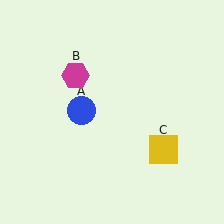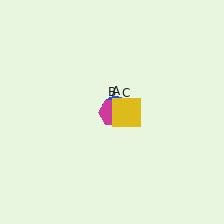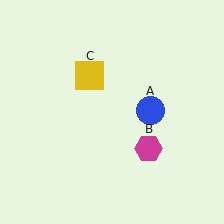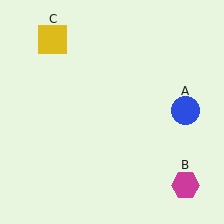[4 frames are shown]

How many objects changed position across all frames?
3 objects changed position: blue circle (object A), magenta hexagon (object B), yellow square (object C).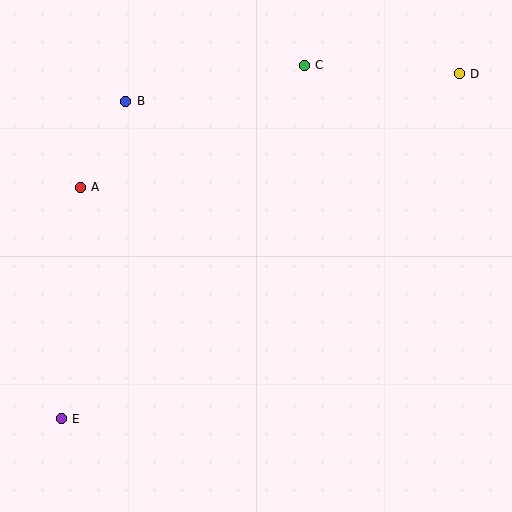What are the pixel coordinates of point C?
Point C is at (304, 65).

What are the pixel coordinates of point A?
Point A is at (80, 187).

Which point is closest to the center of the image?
Point A at (80, 187) is closest to the center.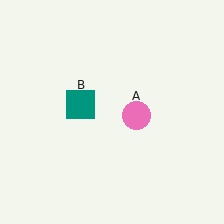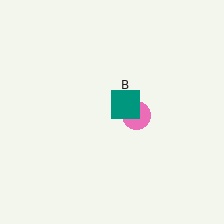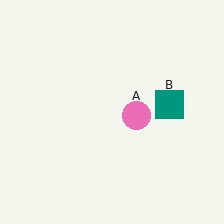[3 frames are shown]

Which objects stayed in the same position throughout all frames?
Pink circle (object A) remained stationary.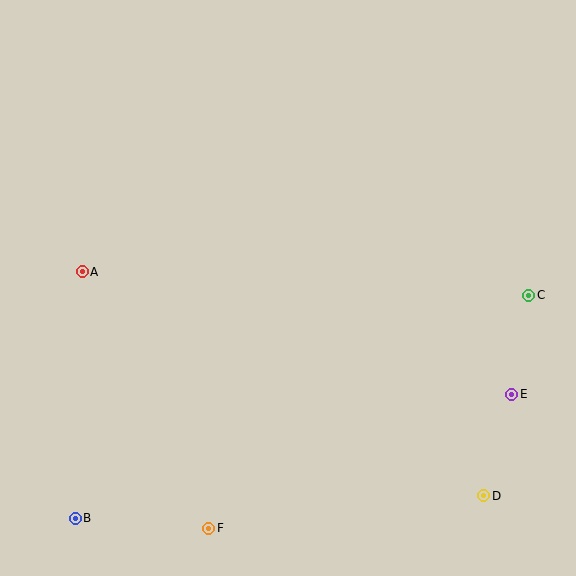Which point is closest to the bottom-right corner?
Point D is closest to the bottom-right corner.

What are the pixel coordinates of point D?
Point D is at (484, 496).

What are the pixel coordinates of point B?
Point B is at (75, 518).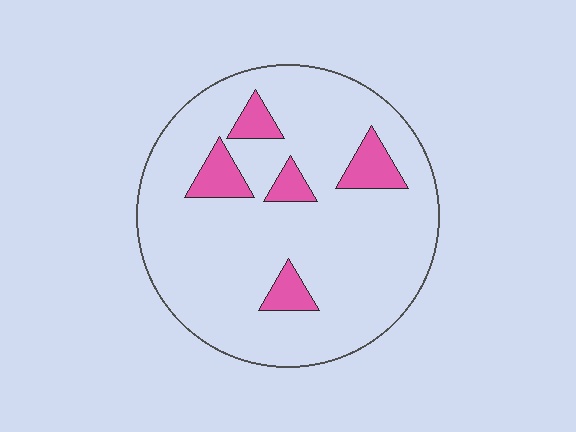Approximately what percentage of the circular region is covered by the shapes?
Approximately 15%.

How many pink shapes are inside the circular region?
5.